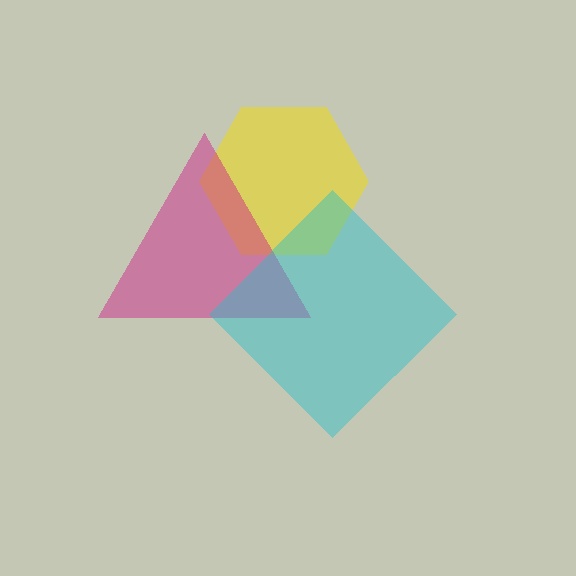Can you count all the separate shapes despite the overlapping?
Yes, there are 3 separate shapes.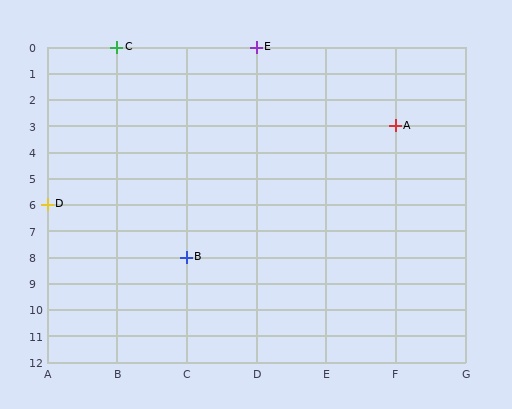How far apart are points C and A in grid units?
Points C and A are 4 columns and 3 rows apart (about 5.0 grid units diagonally).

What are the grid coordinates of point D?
Point D is at grid coordinates (A, 6).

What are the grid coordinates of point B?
Point B is at grid coordinates (C, 8).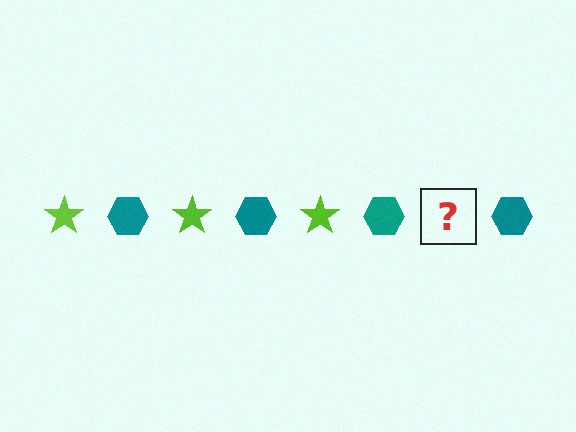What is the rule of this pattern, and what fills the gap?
The rule is that the pattern alternates between lime star and teal hexagon. The gap should be filled with a lime star.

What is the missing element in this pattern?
The missing element is a lime star.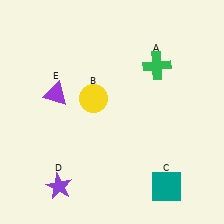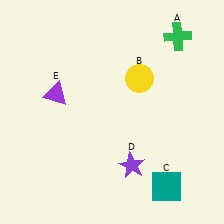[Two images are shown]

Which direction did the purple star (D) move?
The purple star (D) moved right.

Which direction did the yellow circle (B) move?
The yellow circle (B) moved right.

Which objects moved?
The objects that moved are: the green cross (A), the yellow circle (B), the purple star (D).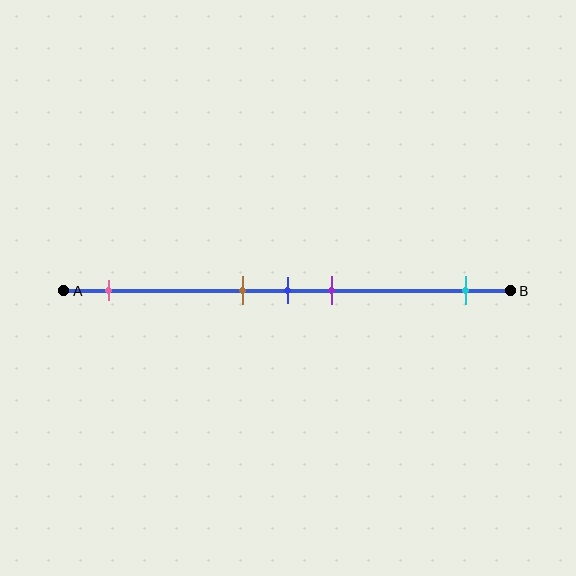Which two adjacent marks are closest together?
The brown and blue marks are the closest adjacent pair.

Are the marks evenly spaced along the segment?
No, the marks are not evenly spaced.